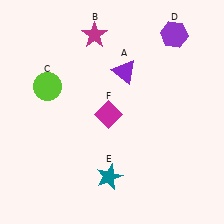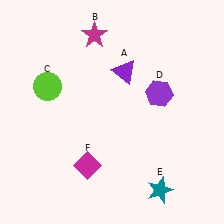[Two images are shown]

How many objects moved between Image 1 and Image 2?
3 objects moved between the two images.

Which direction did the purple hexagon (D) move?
The purple hexagon (D) moved down.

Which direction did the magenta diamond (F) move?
The magenta diamond (F) moved down.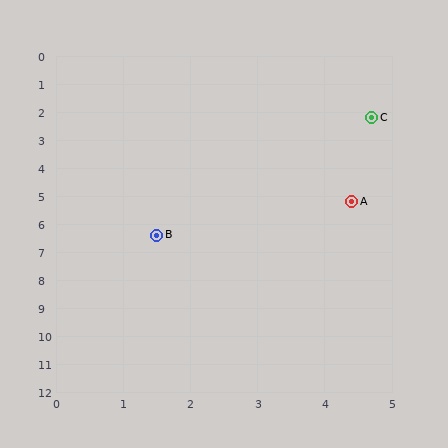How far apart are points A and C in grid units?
Points A and C are about 3.0 grid units apart.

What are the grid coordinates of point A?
Point A is at approximately (4.4, 5.2).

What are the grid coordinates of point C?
Point C is at approximately (4.7, 2.2).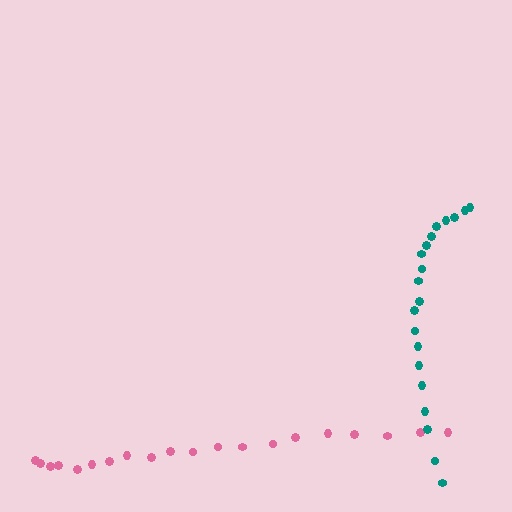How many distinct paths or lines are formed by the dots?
There are 2 distinct paths.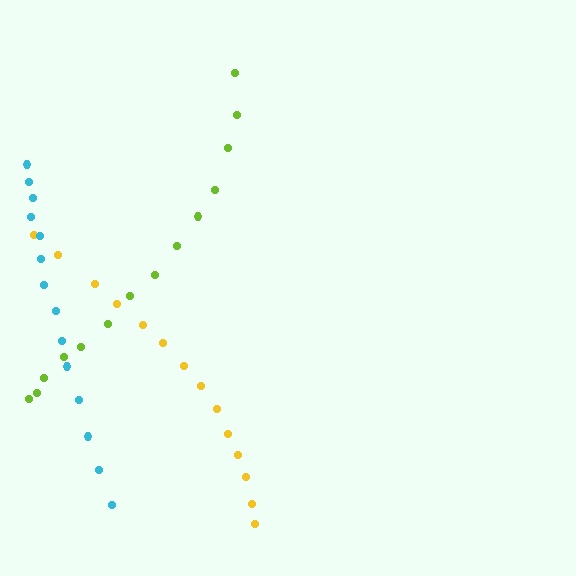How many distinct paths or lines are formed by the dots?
There are 3 distinct paths.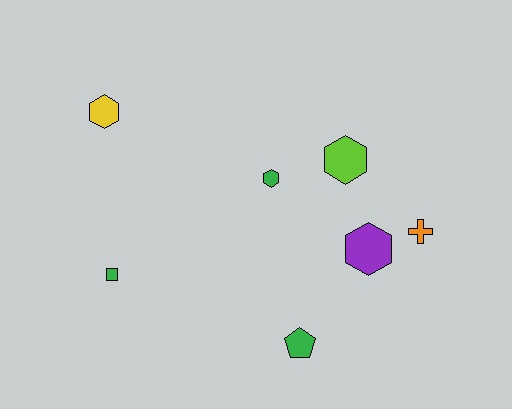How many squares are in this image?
There is 1 square.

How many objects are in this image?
There are 7 objects.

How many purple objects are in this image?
There is 1 purple object.